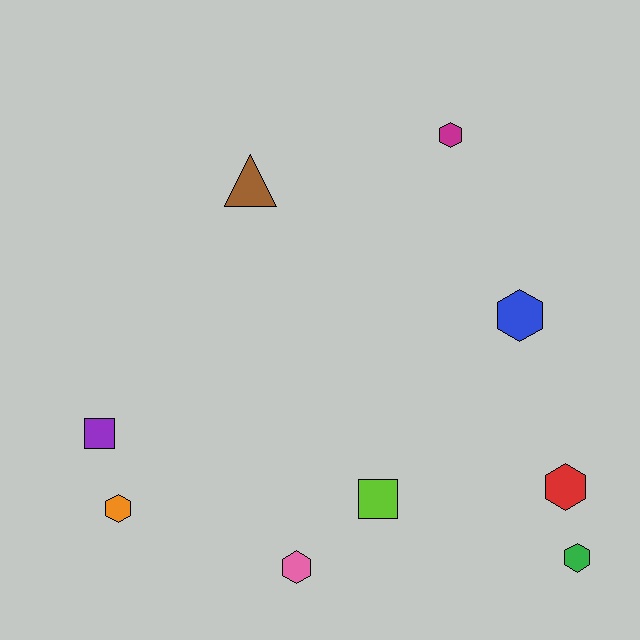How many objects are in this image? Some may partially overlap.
There are 9 objects.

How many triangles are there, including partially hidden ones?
There is 1 triangle.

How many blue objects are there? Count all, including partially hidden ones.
There is 1 blue object.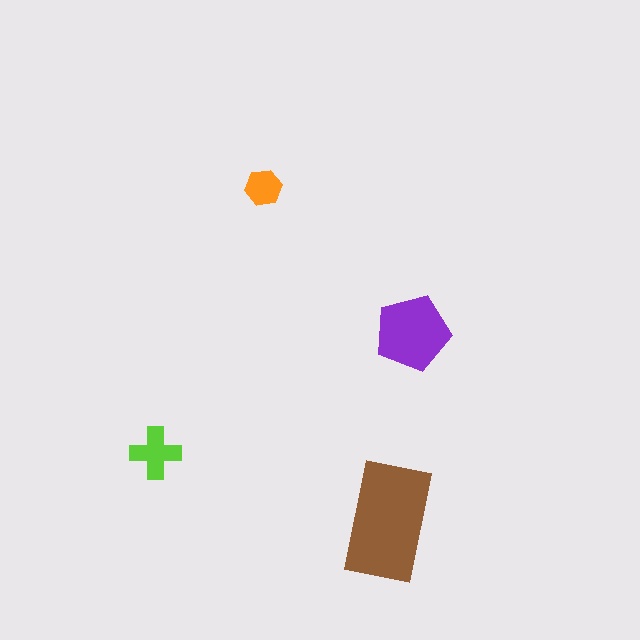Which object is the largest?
The brown rectangle.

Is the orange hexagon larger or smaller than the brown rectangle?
Smaller.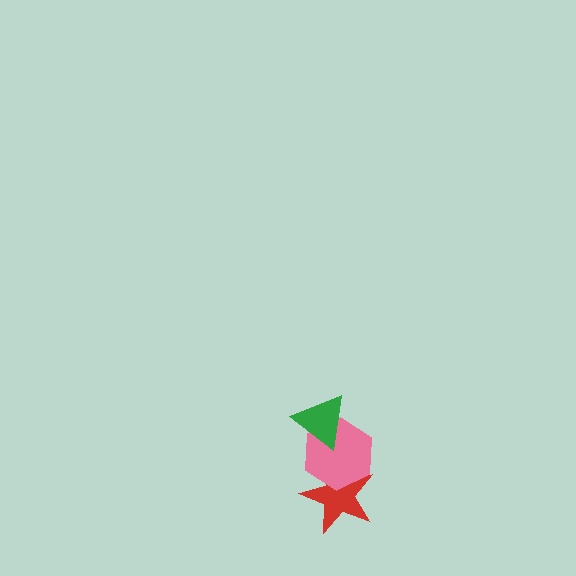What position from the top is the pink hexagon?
The pink hexagon is 2nd from the top.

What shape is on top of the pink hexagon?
The green triangle is on top of the pink hexagon.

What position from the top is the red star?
The red star is 3rd from the top.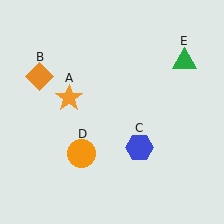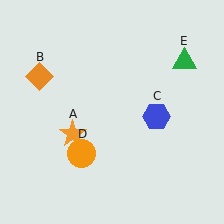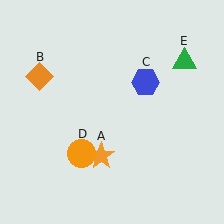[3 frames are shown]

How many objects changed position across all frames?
2 objects changed position: orange star (object A), blue hexagon (object C).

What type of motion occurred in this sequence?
The orange star (object A), blue hexagon (object C) rotated counterclockwise around the center of the scene.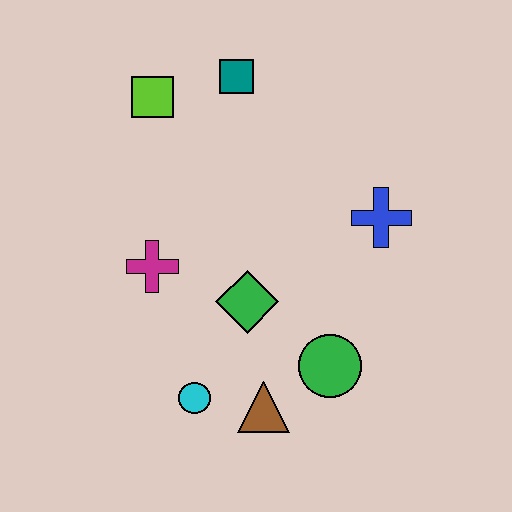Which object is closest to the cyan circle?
The brown triangle is closest to the cyan circle.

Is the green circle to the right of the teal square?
Yes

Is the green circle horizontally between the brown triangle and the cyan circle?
No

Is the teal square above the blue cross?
Yes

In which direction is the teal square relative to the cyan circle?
The teal square is above the cyan circle.